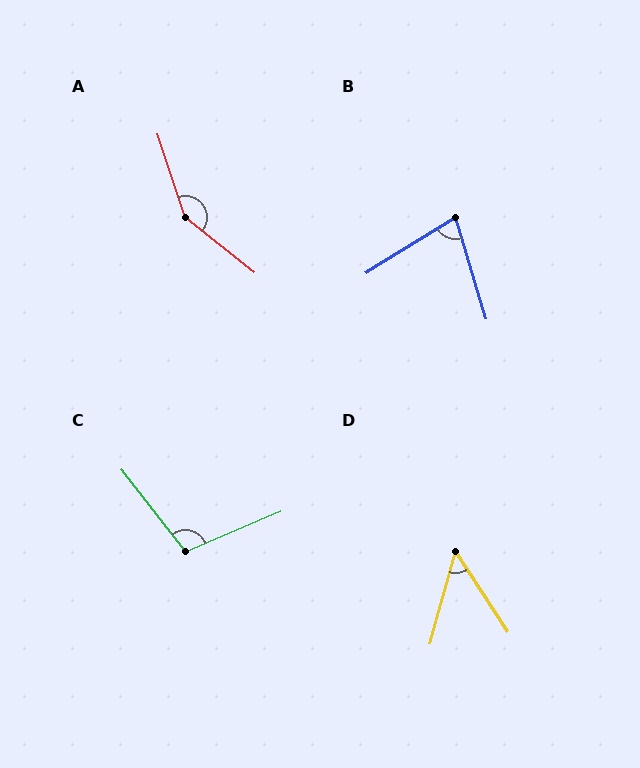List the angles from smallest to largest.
D (49°), B (75°), C (105°), A (147°).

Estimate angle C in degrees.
Approximately 105 degrees.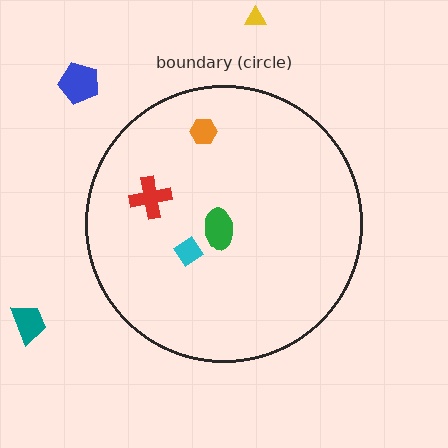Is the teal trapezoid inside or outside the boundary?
Outside.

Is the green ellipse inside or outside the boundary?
Inside.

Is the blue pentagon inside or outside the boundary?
Outside.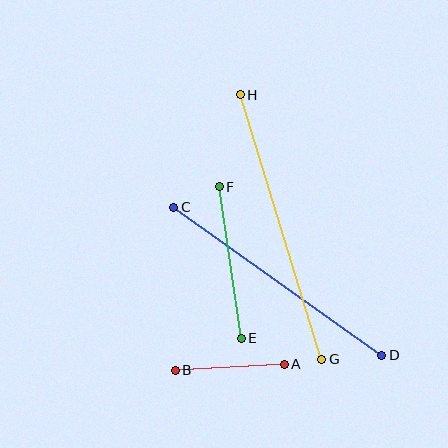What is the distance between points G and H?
The distance is approximately 277 pixels.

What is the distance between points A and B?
The distance is approximately 109 pixels.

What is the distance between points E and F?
The distance is approximately 153 pixels.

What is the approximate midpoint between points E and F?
The midpoint is at approximately (230, 262) pixels.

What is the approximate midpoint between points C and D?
The midpoint is at approximately (278, 281) pixels.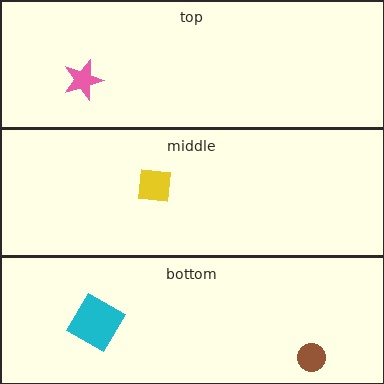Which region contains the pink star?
The top region.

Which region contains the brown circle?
The bottom region.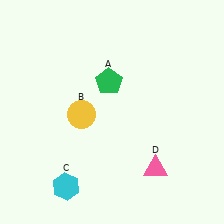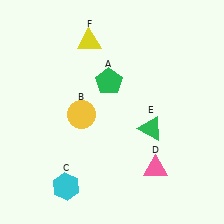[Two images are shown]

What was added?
A green triangle (E), a yellow triangle (F) were added in Image 2.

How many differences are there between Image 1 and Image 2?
There are 2 differences between the two images.